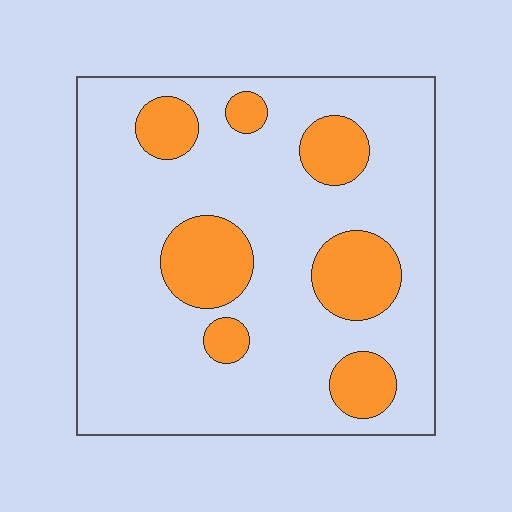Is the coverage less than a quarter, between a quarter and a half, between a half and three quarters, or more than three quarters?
Less than a quarter.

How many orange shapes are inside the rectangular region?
7.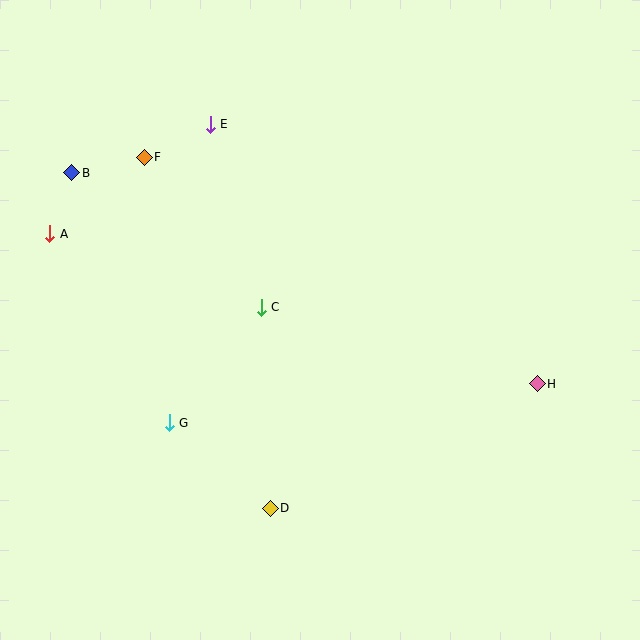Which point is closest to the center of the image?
Point C at (261, 307) is closest to the center.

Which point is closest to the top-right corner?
Point H is closest to the top-right corner.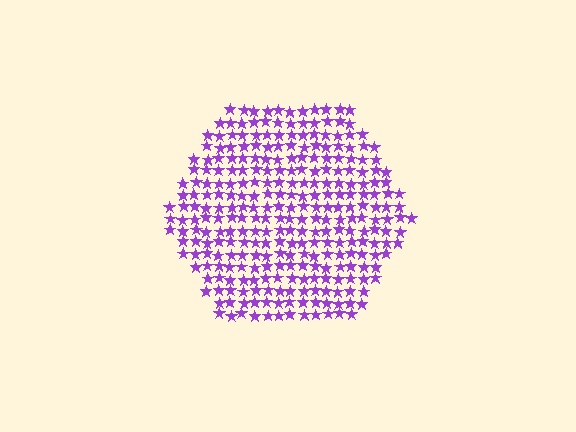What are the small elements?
The small elements are stars.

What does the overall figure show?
The overall figure shows a hexagon.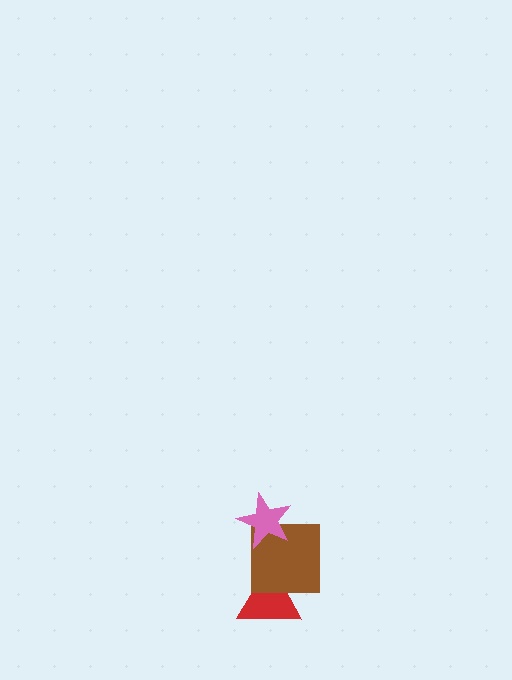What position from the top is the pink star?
The pink star is 1st from the top.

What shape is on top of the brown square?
The pink star is on top of the brown square.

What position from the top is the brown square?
The brown square is 2nd from the top.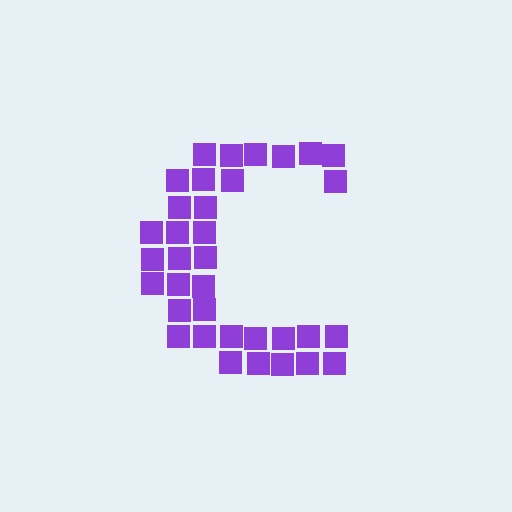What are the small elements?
The small elements are squares.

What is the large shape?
The large shape is the letter C.